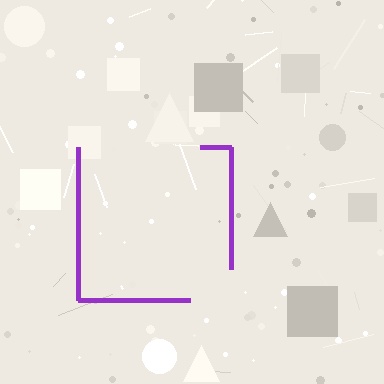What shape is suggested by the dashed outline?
The dashed outline suggests a square.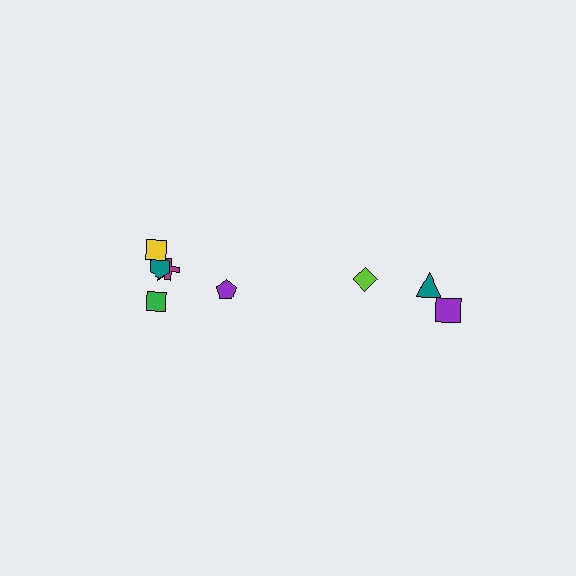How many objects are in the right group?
There are 3 objects.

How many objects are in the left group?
There are 6 objects.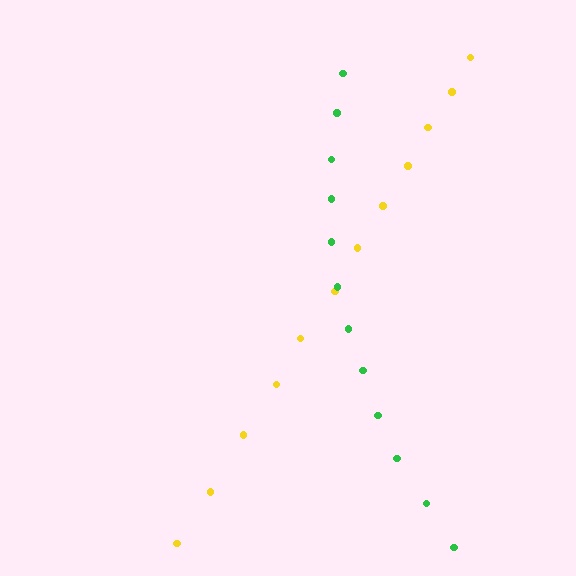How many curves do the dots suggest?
There are 2 distinct paths.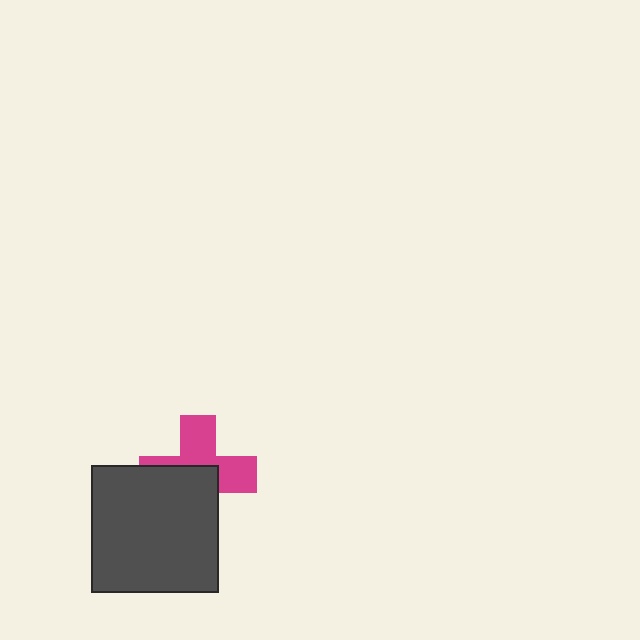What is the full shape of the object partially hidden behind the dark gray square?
The partially hidden object is a magenta cross.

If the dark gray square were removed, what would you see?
You would see the complete magenta cross.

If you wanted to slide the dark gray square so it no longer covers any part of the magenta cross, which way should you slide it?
Slide it toward the lower-left — that is the most direct way to separate the two shapes.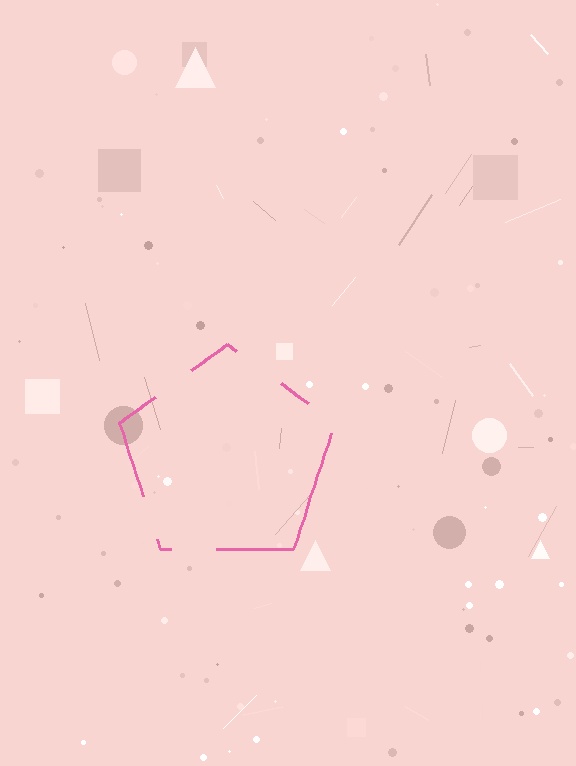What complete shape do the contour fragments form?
The contour fragments form a pentagon.